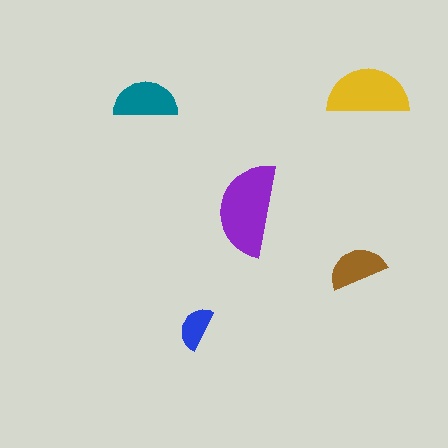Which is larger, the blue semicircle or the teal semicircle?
The teal one.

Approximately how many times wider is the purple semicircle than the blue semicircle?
About 2 times wider.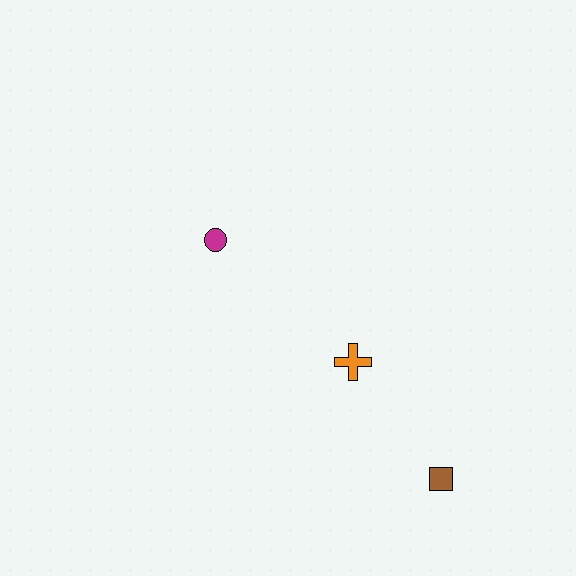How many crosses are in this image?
There is 1 cross.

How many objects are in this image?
There are 3 objects.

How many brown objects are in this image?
There is 1 brown object.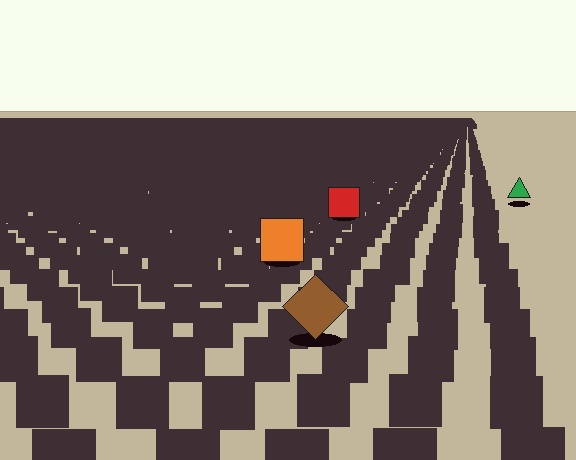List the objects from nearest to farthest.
From nearest to farthest: the brown diamond, the orange square, the red square, the green triangle.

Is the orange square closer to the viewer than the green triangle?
Yes. The orange square is closer — you can tell from the texture gradient: the ground texture is coarser near it.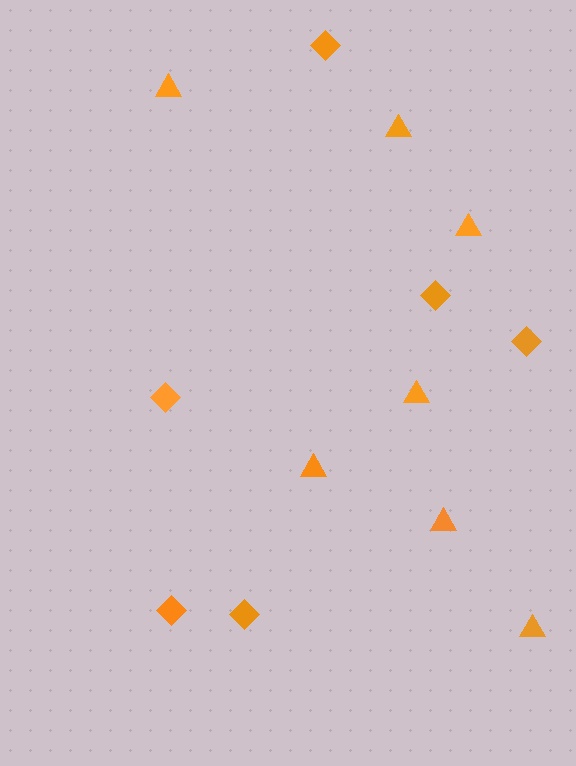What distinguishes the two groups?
There are 2 groups: one group of triangles (7) and one group of diamonds (6).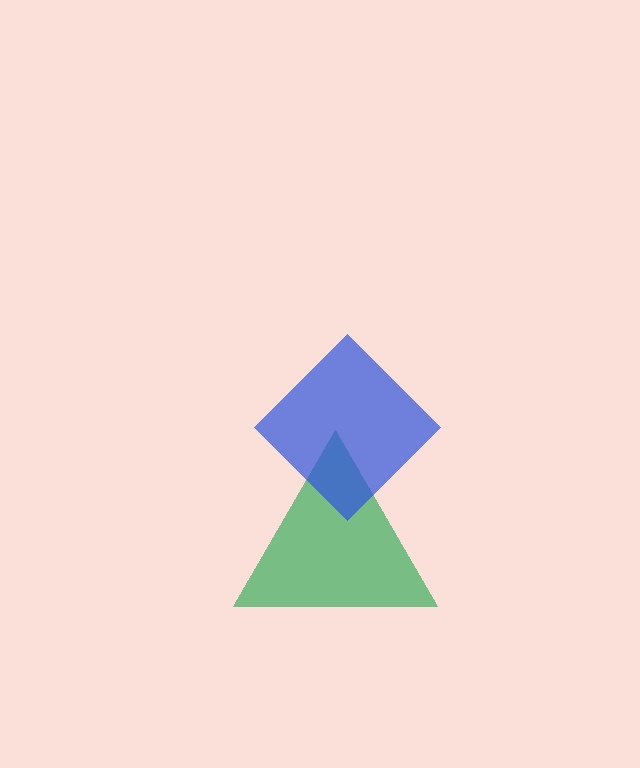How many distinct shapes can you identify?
There are 2 distinct shapes: a green triangle, a blue diamond.